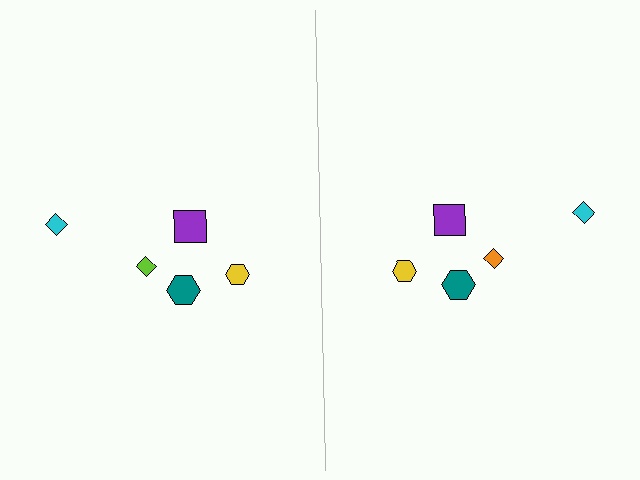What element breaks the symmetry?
The orange diamond on the right side breaks the symmetry — its mirror counterpart is lime.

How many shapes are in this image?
There are 10 shapes in this image.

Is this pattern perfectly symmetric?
No, the pattern is not perfectly symmetric. The orange diamond on the right side breaks the symmetry — its mirror counterpart is lime.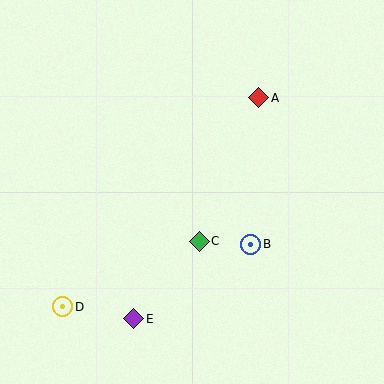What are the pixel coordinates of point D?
Point D is at (63, 307).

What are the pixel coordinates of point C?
Point C is at (199, 241).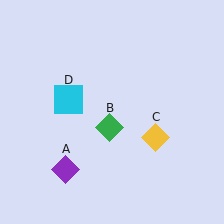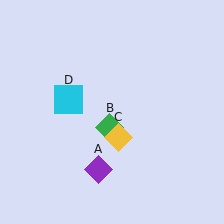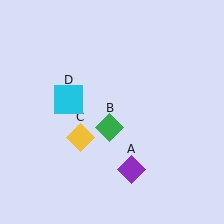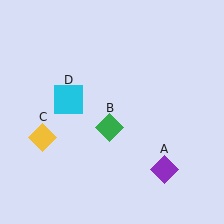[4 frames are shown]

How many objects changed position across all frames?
2 objects changed position: purple diamond (object A), yellow diamond (object C).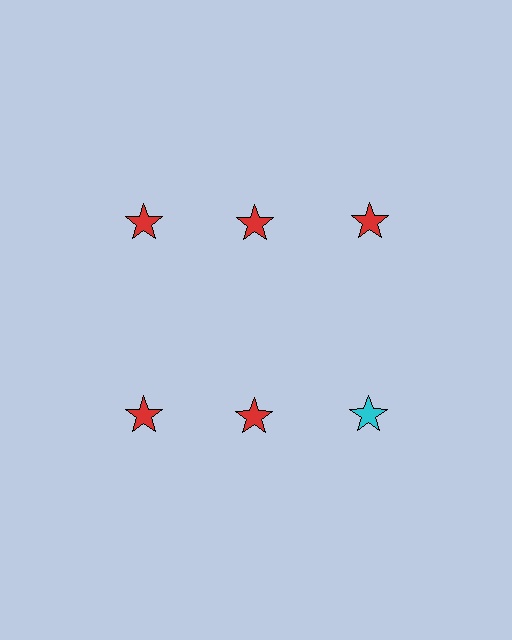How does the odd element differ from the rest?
It has a different color: cyan instead of red.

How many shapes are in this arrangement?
There are 6 shapes arranged in a grid pattern.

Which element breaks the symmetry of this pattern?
The cyan star in the second row, center column breaks the symmetry. All other shapes are red stars.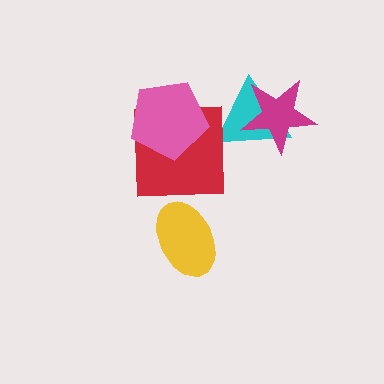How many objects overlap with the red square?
1 object overlaps with the red square.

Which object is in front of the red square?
The pink pentagon is in front of the red square.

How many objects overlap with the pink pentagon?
1 object overlaps with the pink pentagon.